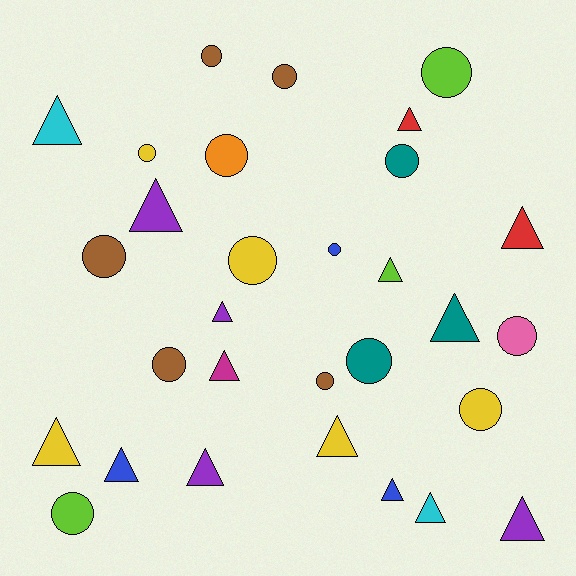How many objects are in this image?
There are 30 objects.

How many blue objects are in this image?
There are 3 blue objects.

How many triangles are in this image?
There are 15 triangles.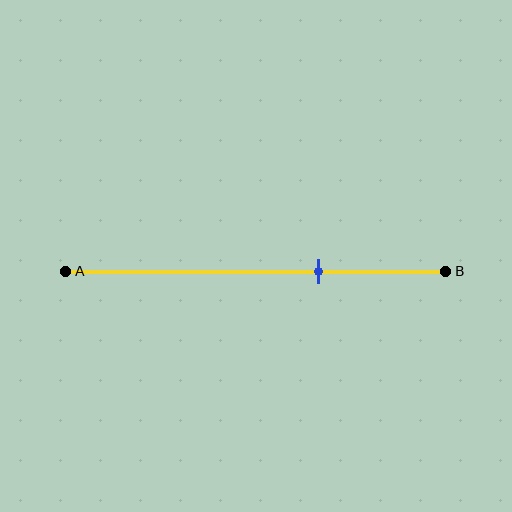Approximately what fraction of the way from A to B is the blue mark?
The blue mark is approximately 65% of the way from A to B.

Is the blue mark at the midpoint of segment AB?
No, the mark is at about 65% from A, not at the 50% midpoint.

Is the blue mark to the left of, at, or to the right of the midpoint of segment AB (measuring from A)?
The blue mark is to the right of the midpoint of segment AB.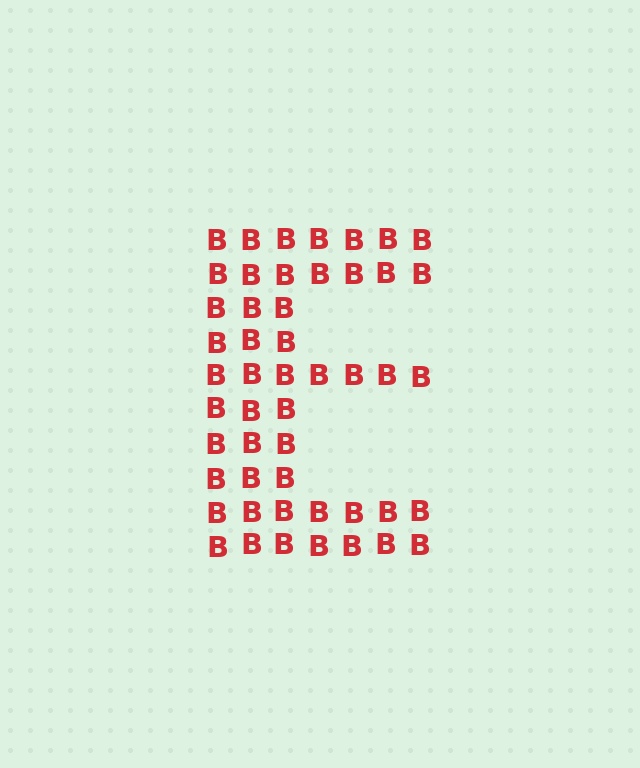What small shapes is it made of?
It is made of small letter B's.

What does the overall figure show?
The overall figure shows the letter E.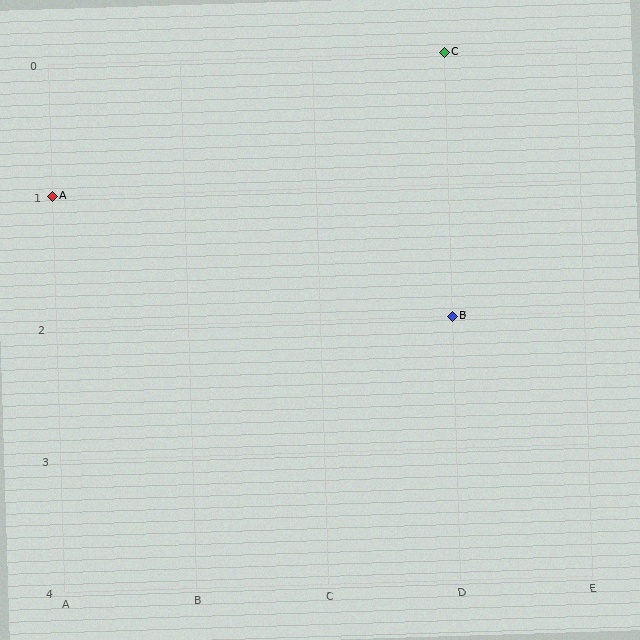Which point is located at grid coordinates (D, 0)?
Point C is at (D, 0).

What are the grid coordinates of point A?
Point A is at grid coordinates (A, 1).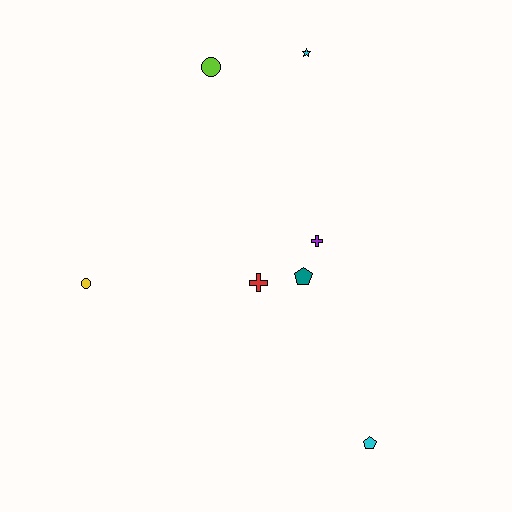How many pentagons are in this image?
There are 2 pentagons.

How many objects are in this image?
There are 7 objects.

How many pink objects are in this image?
There are no pink objects.